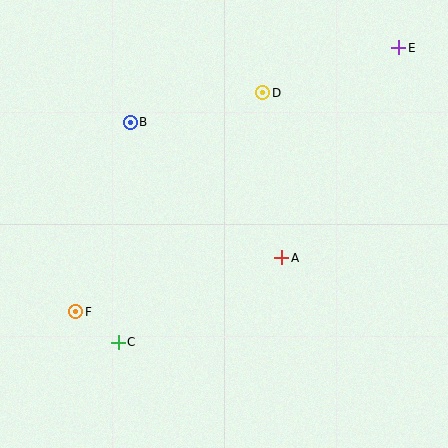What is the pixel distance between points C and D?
The distance between C and D is 288 pixels.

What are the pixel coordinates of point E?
Point E is at (399, 48).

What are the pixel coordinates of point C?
Point C is at (118, 342).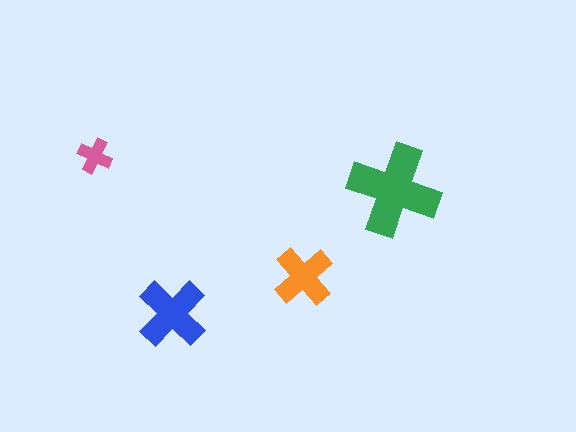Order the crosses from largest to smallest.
the green one, the blue one, the orange one, the pink one.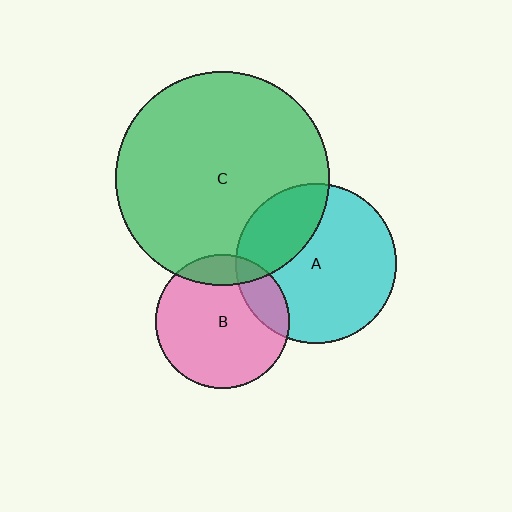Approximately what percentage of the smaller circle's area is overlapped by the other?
Approximately 15%.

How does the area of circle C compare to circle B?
Approximately 2.5 times.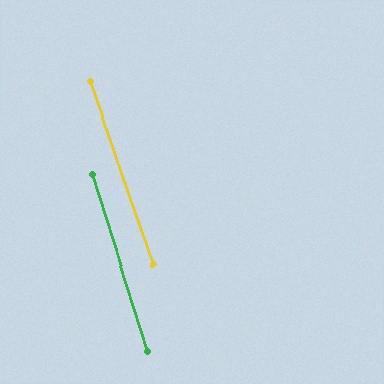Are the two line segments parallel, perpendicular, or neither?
Parallel — their directions differ by only 1.5°.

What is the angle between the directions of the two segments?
Approximately 2 degrees.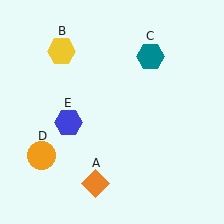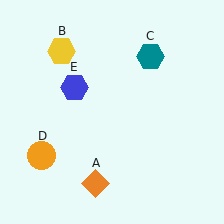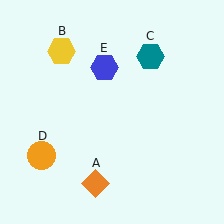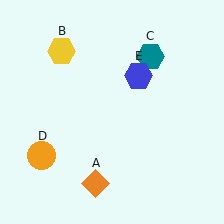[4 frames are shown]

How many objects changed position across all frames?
1 object changed position: blue hexagon (object E).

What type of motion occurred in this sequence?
The blue hexagon (object E) rotated clockwise around the center of the scene.